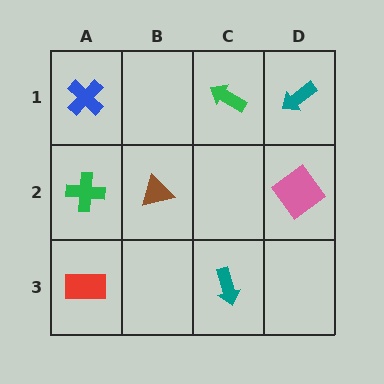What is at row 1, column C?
A green arrow.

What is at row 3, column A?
A red rectangle.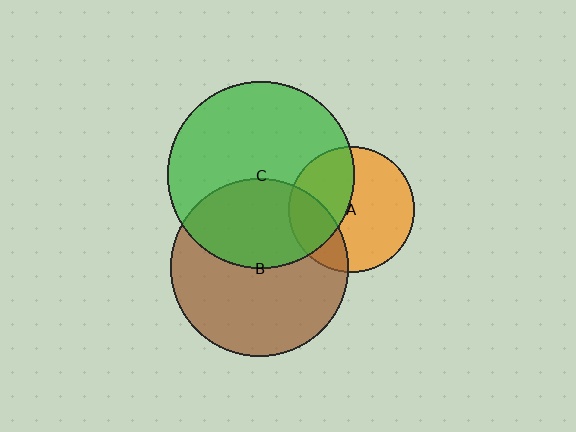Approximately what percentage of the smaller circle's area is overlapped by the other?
Approximately 40%.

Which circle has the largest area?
Circle C (green).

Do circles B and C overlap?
Yes.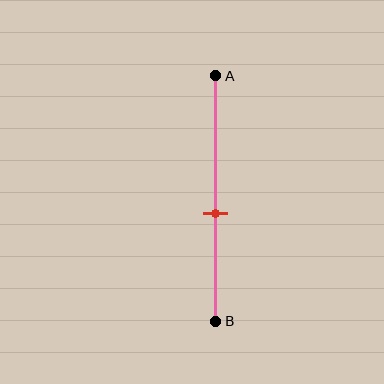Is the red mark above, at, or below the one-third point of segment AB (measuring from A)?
The red mark is below the one-third point of segment AB.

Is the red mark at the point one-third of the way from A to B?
No, the mark is at about 55% from A, not at the 33% one-third point.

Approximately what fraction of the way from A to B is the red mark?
The red mark is approximately 55% of the way from A to B.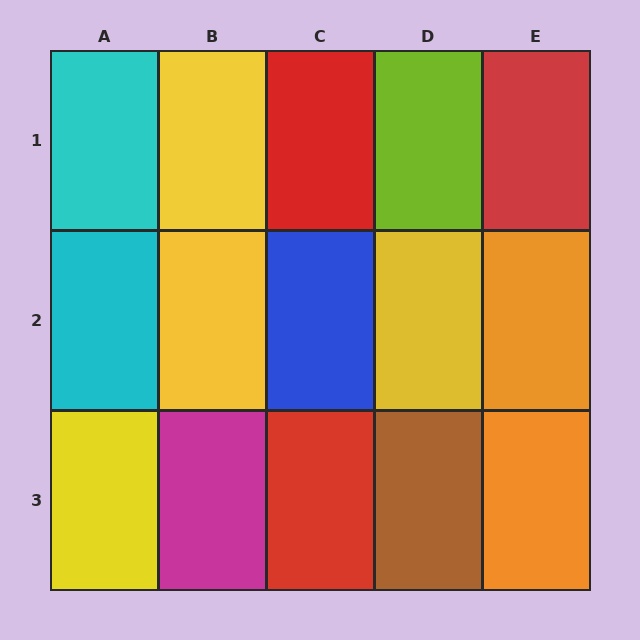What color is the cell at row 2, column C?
Blue.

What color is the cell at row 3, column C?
Red.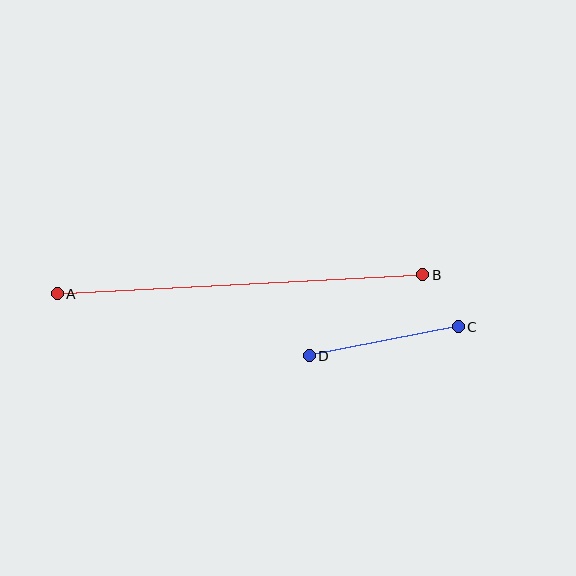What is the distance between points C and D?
The distance is approximately 152 pixels.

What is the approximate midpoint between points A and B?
The midpoint is at approximately (240, 284) pixels.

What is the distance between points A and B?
The distance is approximately 366 pixels.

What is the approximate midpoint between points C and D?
The midpoint is at approximately (384, 341) pixels.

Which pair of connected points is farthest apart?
Points A and B are farthest apart.